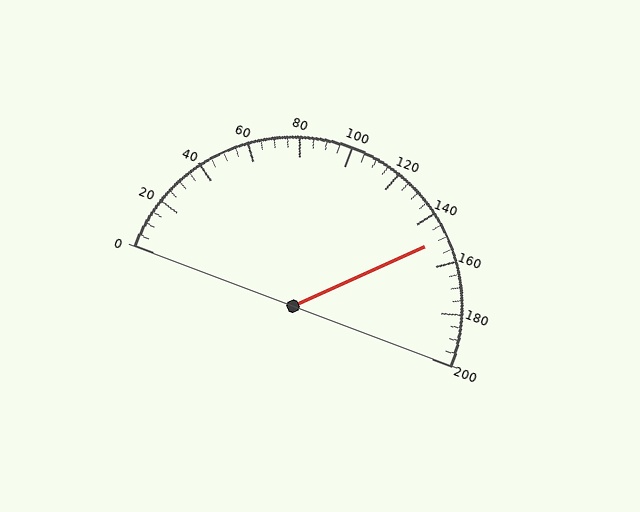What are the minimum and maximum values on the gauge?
The gauge ranges from 0 to 200.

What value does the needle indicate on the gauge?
The needle indicates approximately 150.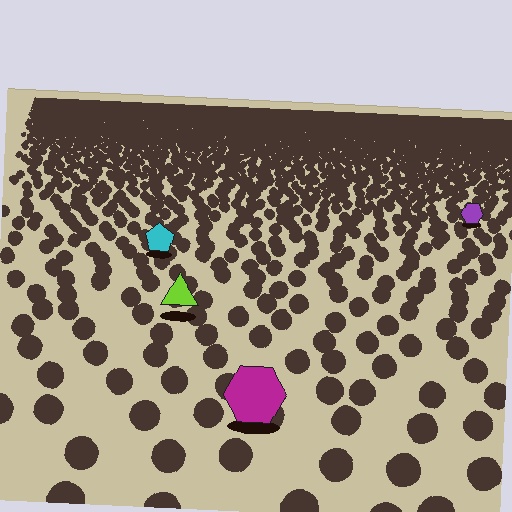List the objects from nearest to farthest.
From nearest to farthest: the magenta hexagon, the lime triangle, the cyan pentagon, the purple hexagon.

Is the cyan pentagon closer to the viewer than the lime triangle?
No. The lime triangle is closer — you can tell from the texture gradient: the ground texture is coarser near it.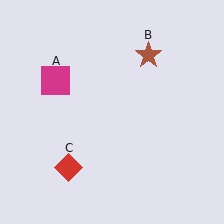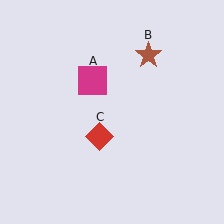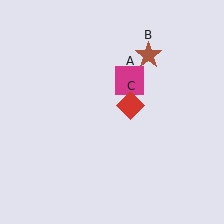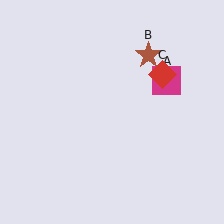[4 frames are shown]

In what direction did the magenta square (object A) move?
The magenta square (object A) moved right.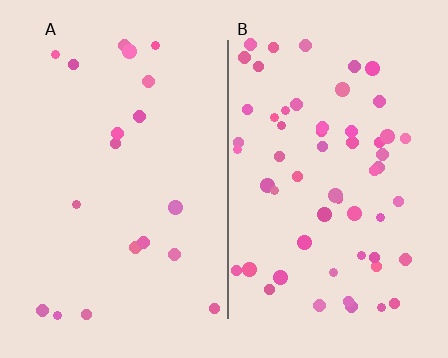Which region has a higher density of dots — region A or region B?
B (the right).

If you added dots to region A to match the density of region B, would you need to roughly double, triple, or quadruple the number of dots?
Approximately triple.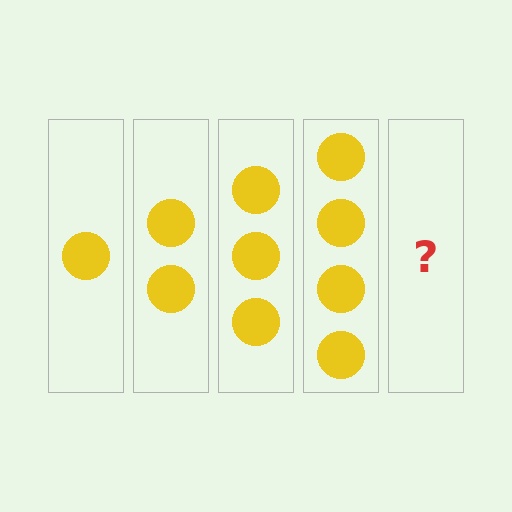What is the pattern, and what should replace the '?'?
The pattern is that each step adds one more circle. The '?' should be 5 circles.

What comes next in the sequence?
The next element should be 5 circles.